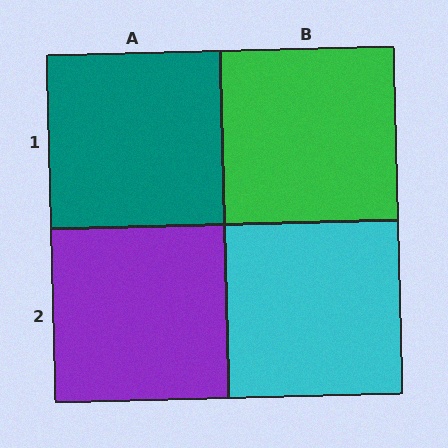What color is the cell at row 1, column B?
Green.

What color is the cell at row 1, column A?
Teal.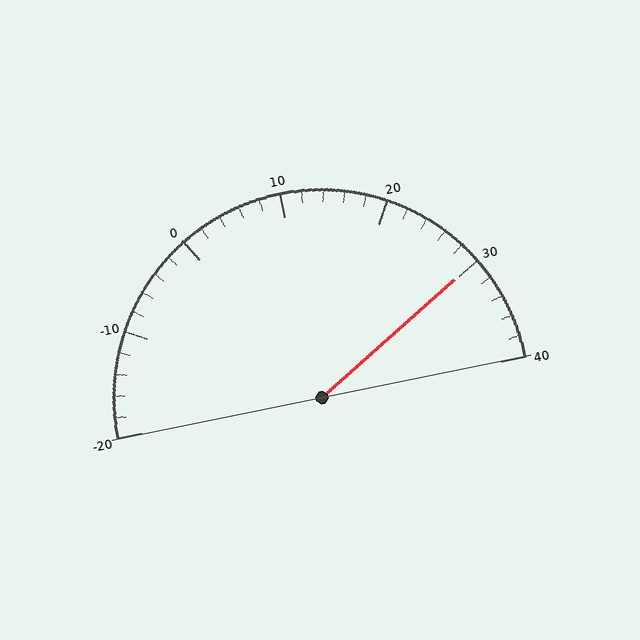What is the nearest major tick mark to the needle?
The nearest major tick mark is 30.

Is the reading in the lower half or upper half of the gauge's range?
The reading is in the upper half of the range (-20 to 40).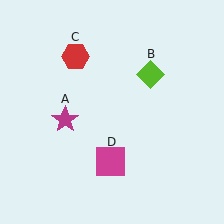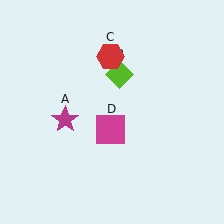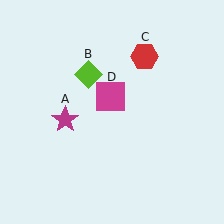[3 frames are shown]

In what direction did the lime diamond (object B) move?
The lime diamond (object B) moved left.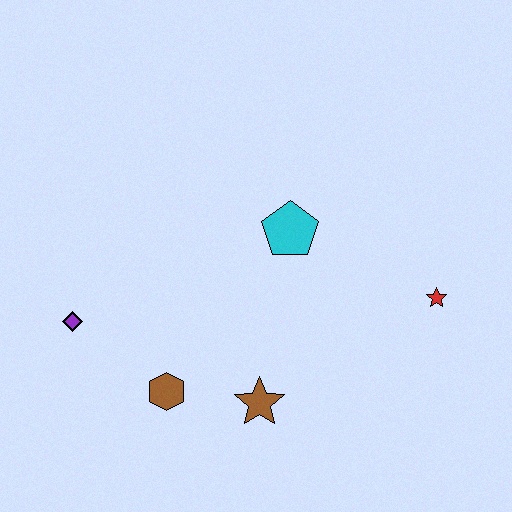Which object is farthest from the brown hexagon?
The red star is farthest from the brown hexagon.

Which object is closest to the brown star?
The brown hexagon is closest to the brown star.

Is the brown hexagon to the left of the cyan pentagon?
Yes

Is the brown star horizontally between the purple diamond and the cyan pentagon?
Yes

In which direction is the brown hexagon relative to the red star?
The brown hexagon is to the left of the red star.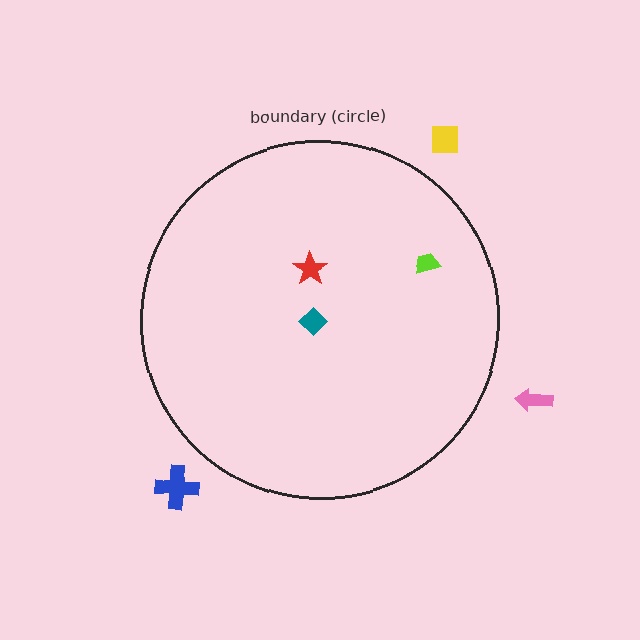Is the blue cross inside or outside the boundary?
Outside.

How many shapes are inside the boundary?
3 inside, 3 outside.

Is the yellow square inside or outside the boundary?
Outside.